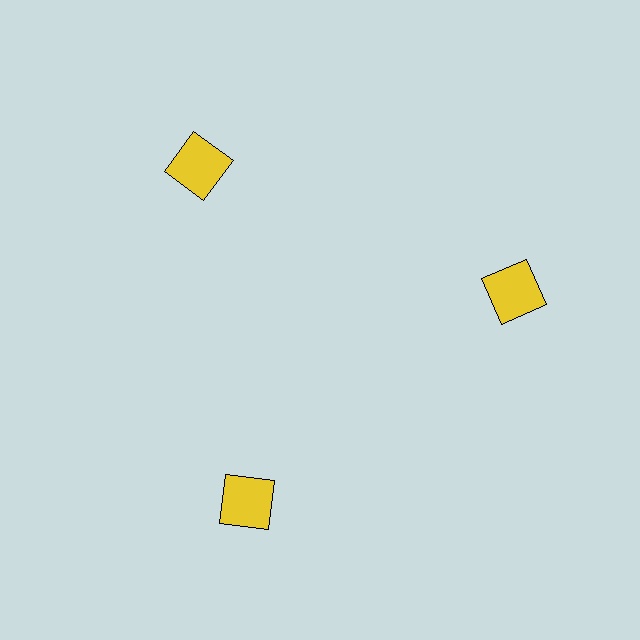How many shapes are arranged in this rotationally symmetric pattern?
There are 3 shapes, arranged in 3 groups of 1.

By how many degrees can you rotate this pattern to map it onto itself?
The pattern maps onto itself every 120 degrees of rotation.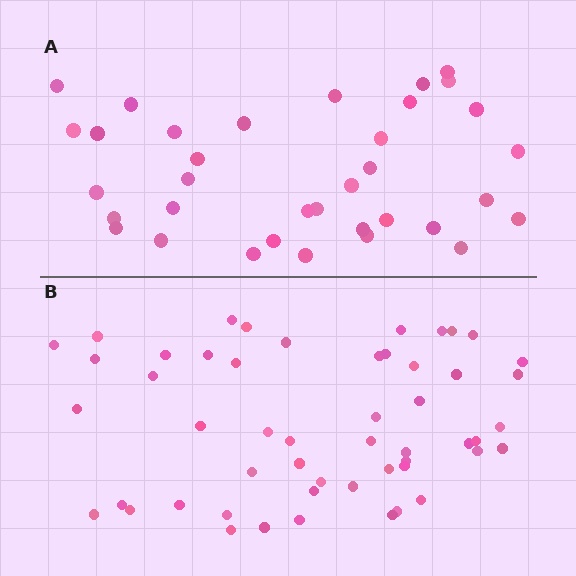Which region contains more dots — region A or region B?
Region B (the bottom region) has more dots.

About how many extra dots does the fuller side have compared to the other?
Region B has approximately 15 more dots than region A.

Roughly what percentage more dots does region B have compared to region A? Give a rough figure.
About 50% more.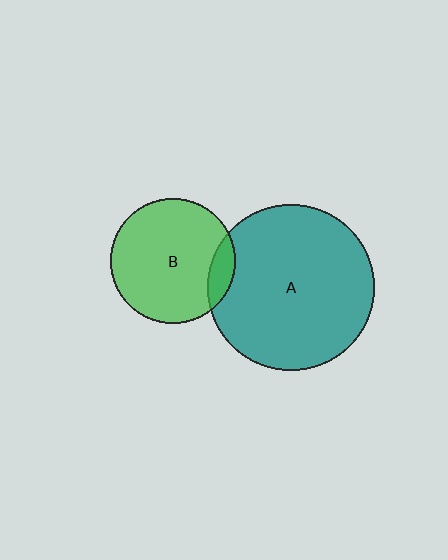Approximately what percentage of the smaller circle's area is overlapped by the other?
Approximately 10%.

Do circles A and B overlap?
Yes.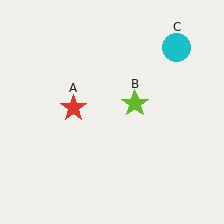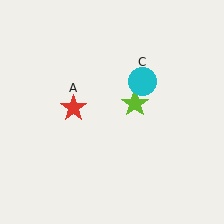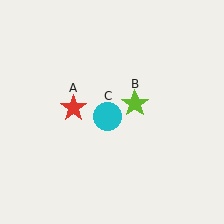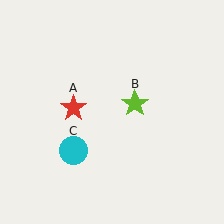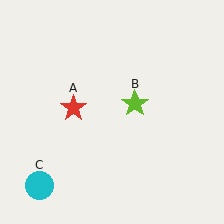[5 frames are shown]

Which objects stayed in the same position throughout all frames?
Red star (object A) and lime star (object B) remained stationary.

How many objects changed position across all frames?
1 object changed position: cyan circle (object C).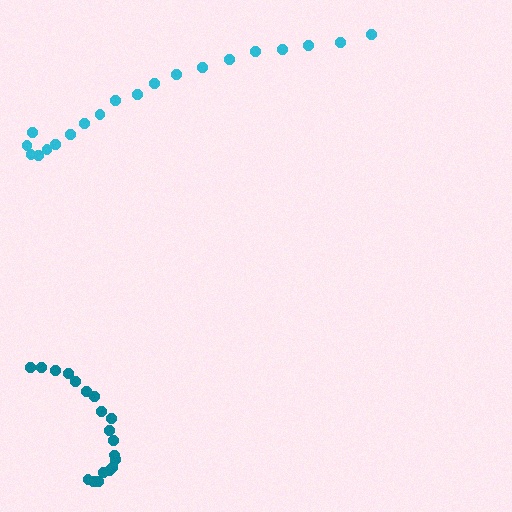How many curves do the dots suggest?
There are 2 distinct paths.